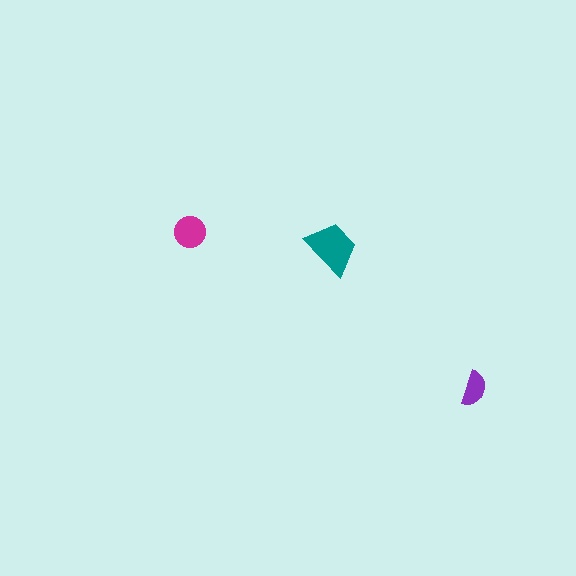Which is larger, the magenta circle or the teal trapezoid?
The teal trapezoid.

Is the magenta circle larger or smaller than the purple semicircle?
Larger.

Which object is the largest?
The teal trapezoid.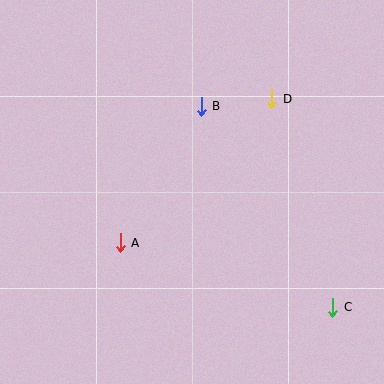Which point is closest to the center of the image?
Point B at (201, 106) is closest to the center.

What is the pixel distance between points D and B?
The distance between D and B is 71 pixels.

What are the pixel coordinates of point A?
Point A is at (120, 243).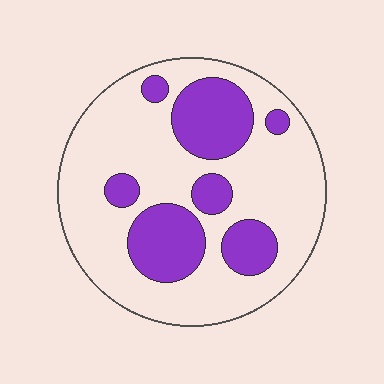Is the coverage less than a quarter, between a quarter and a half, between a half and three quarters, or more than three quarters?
Between a quarter and a half.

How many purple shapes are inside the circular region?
7.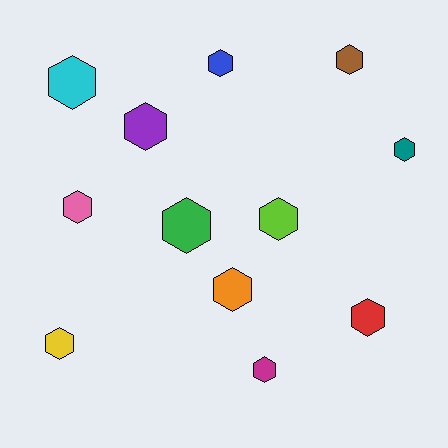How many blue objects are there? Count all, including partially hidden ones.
There is 1 blue object.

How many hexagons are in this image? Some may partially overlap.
There are 12 hexagons.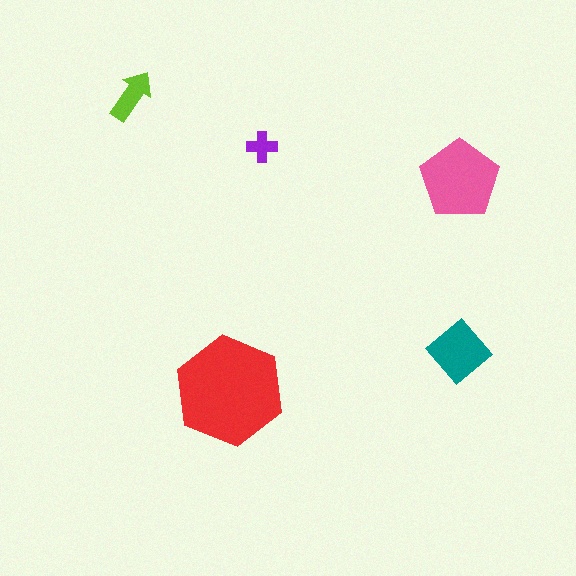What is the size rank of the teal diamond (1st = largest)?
3rd.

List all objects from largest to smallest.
The red hexagon, the pink pentagon, the teal diamond, the lime arrow, the purple cross.